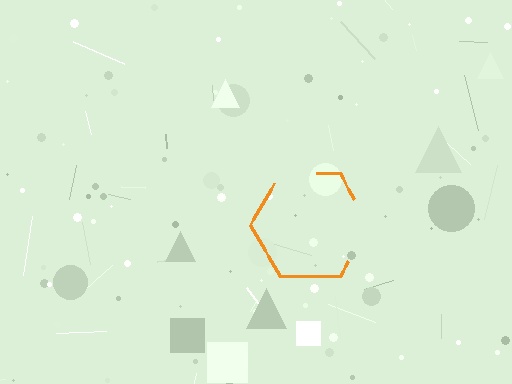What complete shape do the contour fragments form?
The contour fragments form a hexagon.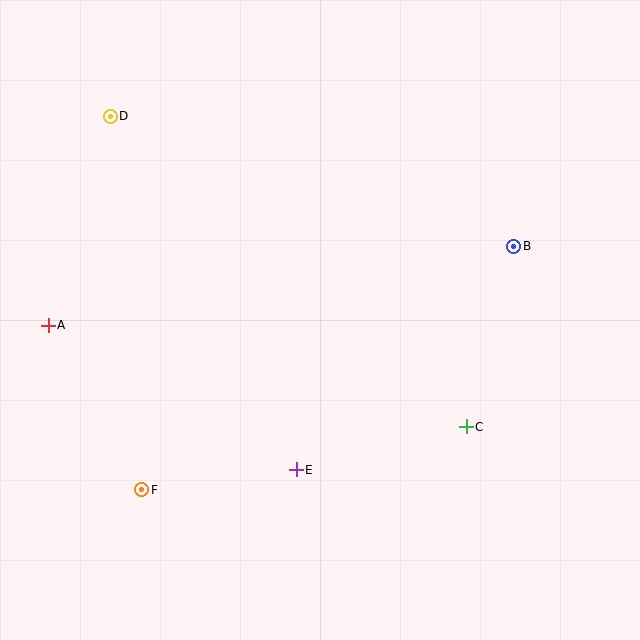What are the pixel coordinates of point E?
Point E is at (296, 470).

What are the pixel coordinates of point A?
Point A is at (48, 325).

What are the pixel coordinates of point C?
Point C is at (466, 427).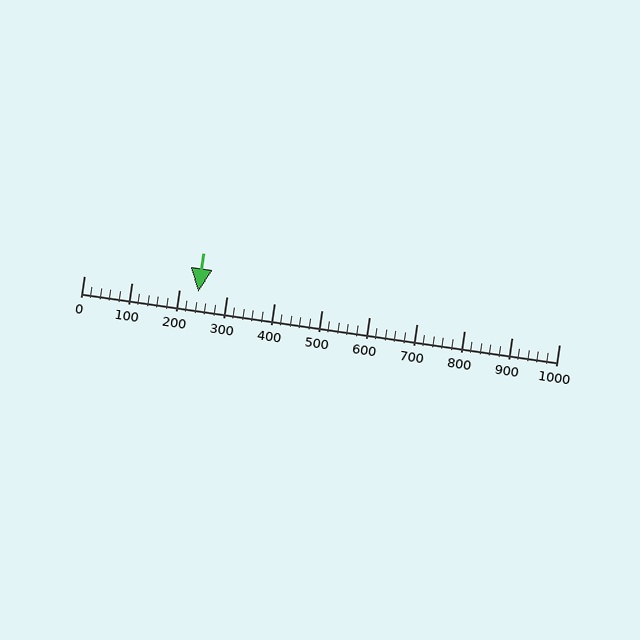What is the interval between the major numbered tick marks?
The major tick marks are spaced 100 units apart.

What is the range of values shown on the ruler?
The ruler shows values from 0 to 1000.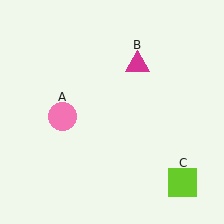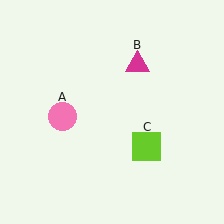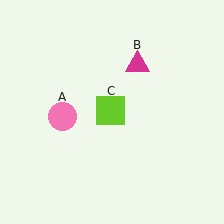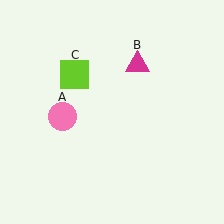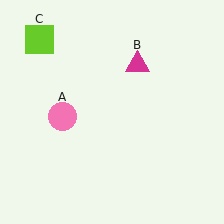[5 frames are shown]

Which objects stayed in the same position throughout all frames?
Pink circle (object A) and magenta triangle (object B) remained stationary.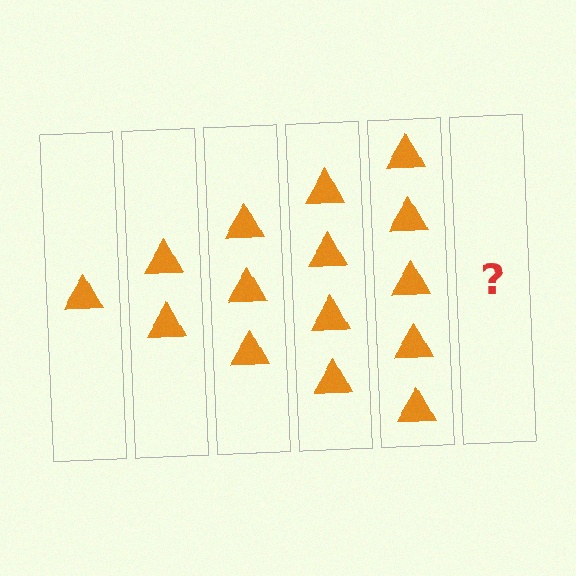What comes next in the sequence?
The next element should be 6 triangles.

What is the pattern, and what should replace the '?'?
The pattern is that each step adds one more triangle. The '?' should be 6 triangles.